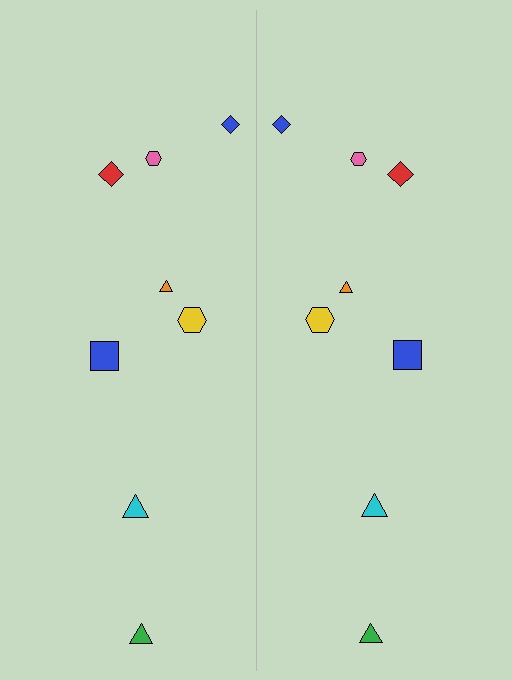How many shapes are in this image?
There are 16 shapes in this image.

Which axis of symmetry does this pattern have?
The pattern has a vertical axis of symmetry running through the center of the image.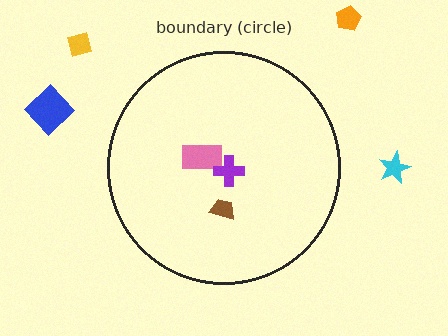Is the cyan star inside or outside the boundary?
Outside.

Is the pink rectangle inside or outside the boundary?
Inside.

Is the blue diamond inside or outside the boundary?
Outside.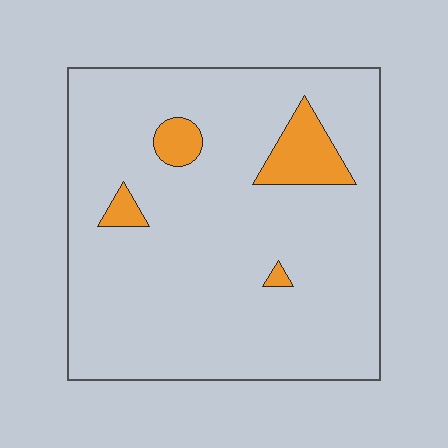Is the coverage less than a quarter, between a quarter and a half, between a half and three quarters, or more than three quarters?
Less than a quarter.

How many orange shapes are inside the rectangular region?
4.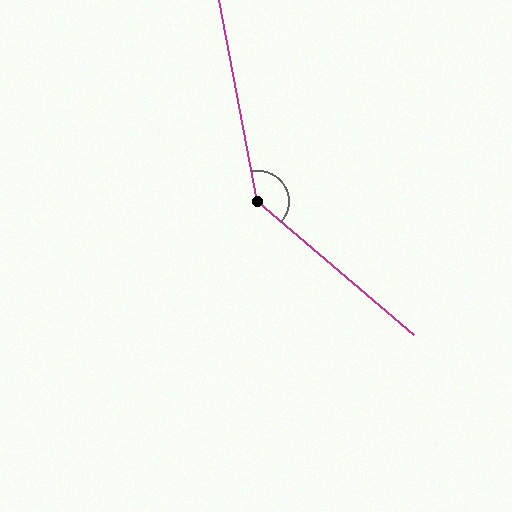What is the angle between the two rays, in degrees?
Approximately 141 degrees.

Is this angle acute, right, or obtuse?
It is obtuse.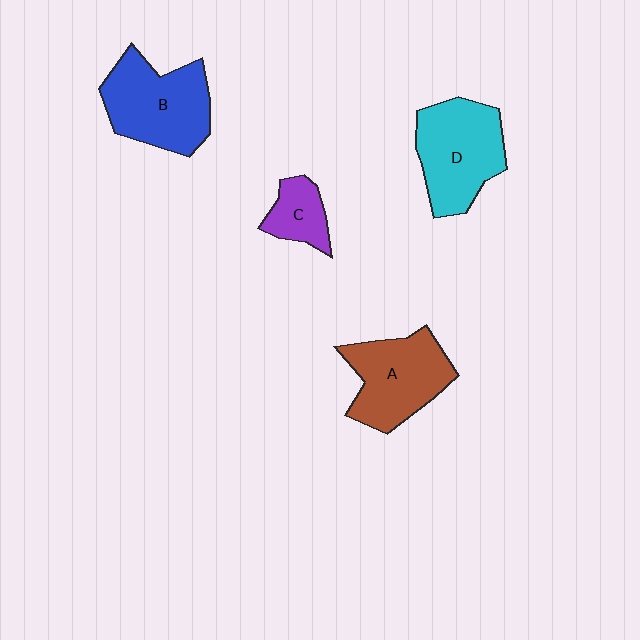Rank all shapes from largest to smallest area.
From largest to smallest: B (blue), D (cyan), A (brown), C (purple).